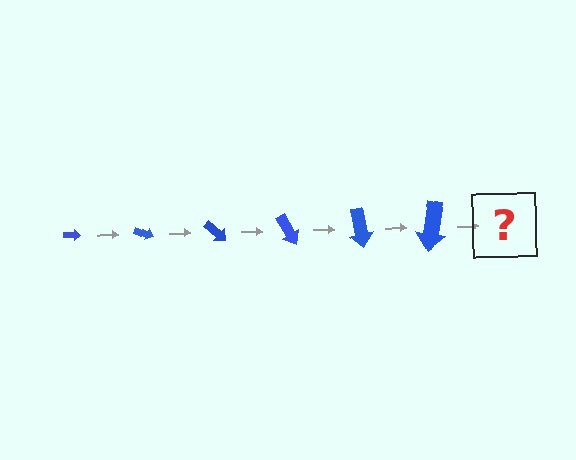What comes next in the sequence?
The next element should be an arrow, larger than the previous one and rotated 120 degrees from the start.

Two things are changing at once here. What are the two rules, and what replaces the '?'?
The two rules are that the arrow grows larger each step and it rotates 20 degrees each step. The '?' should be an arrow, larger than the previous one and rotated 120 degrees from the start.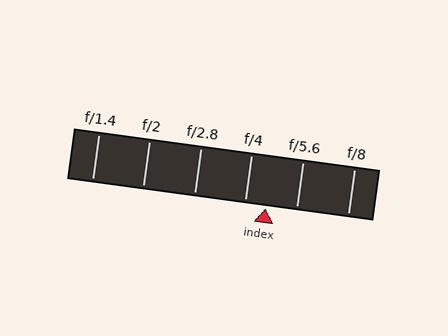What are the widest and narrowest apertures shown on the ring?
The widest aperture shown is f/1.4 and the narrowest is f/8.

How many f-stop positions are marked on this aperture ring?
There are 6 f-stop positions marked.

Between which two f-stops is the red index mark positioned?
The index mark is between f/4 and f/5.6.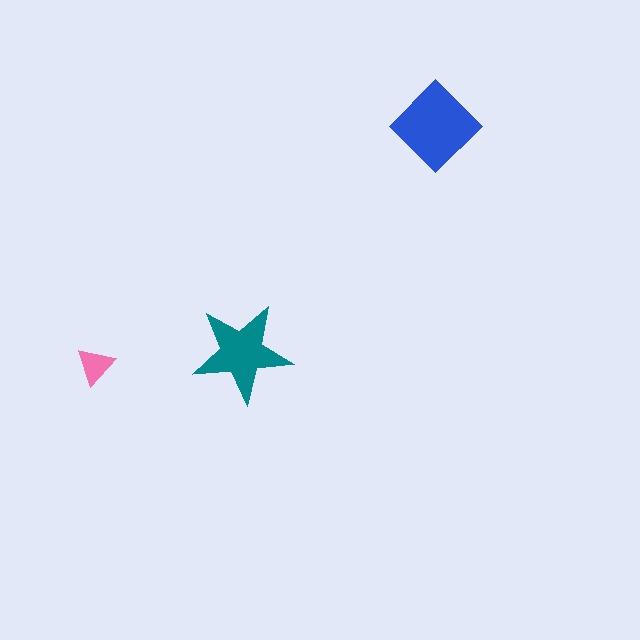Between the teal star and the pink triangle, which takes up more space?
The teal star.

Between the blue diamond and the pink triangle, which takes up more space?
The blue diamond.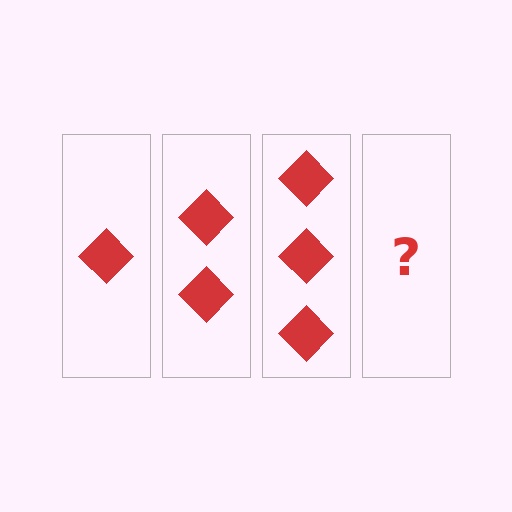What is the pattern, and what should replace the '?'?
The pattern is that each step adds one more diamond. The '?' should be 4 diamonds.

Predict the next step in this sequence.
The next step is 4 diamonds.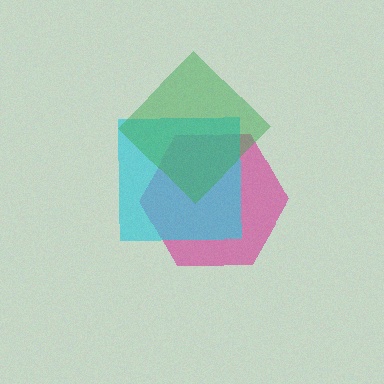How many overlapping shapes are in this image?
There are 3 overlapping shapes in the image.